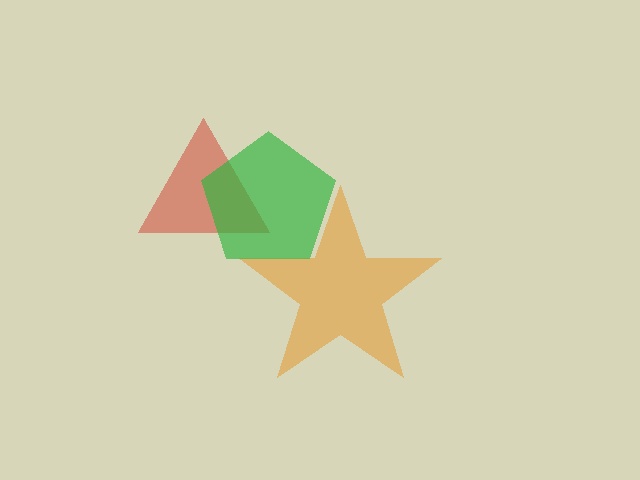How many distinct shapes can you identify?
There are 3 distinct shapes: a red triangle, an orange star, a green pentagon.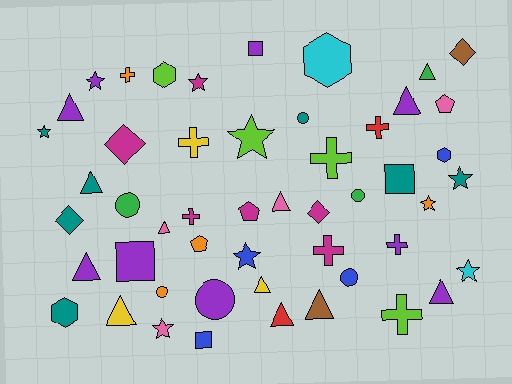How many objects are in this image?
There are 50 objects.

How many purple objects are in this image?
There are 9 purple objects.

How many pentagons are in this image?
There are 3 pentagons.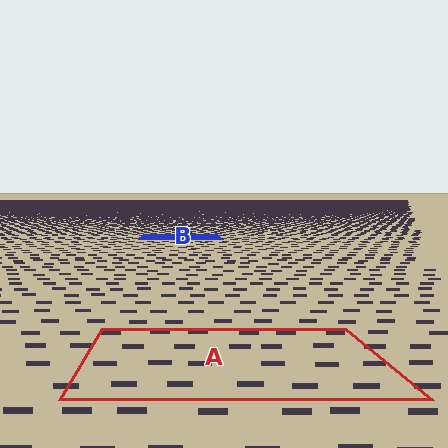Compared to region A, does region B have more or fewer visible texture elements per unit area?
Region B has more texture elements per unit area — they are packed more densely because it is farther away.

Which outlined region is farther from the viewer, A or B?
Region B is farther from the viewer — the texture elements inside it appear smaller and more densely packed.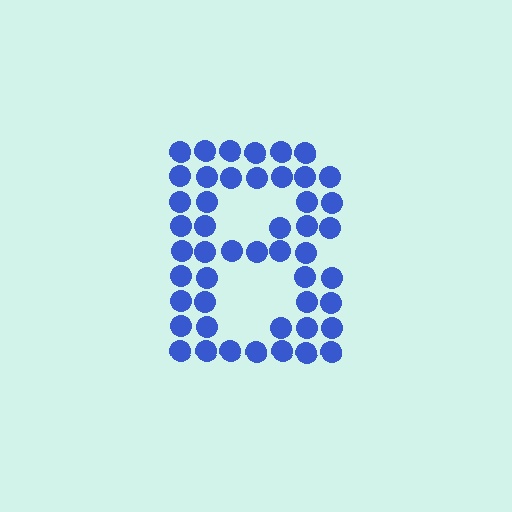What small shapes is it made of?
It is made of small circles.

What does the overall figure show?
The overall figure shows the letter B.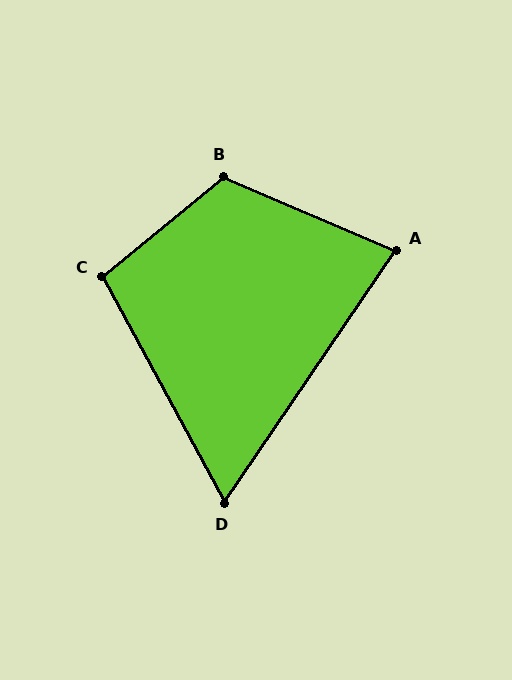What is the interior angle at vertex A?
Approximately 79 degrees (acute).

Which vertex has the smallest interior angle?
D, at approximately 63 degrees.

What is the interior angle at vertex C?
Approximately 101 degrees (obtuse).